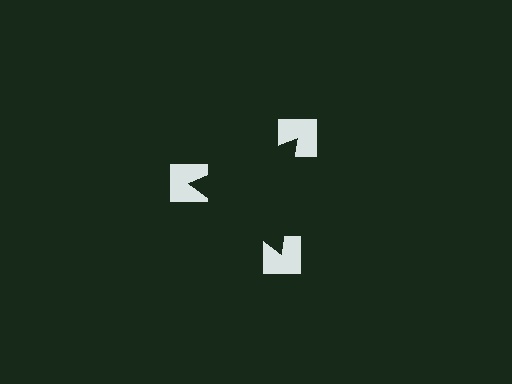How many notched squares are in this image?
There are 3 — one at each vertex of the illusory triangle.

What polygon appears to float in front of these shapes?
An illusory triangle — its edges are inferred from the aligned wedge cuts in the notched squares, not physically drawn.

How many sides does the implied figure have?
3 sides.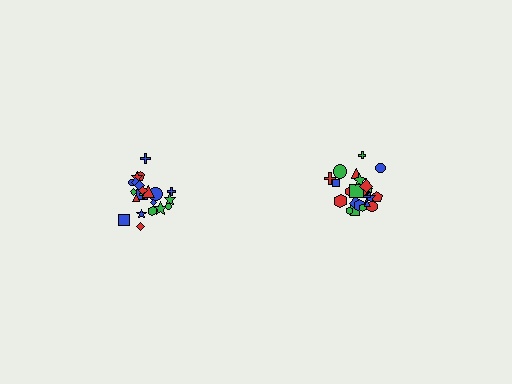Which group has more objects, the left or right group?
The right group.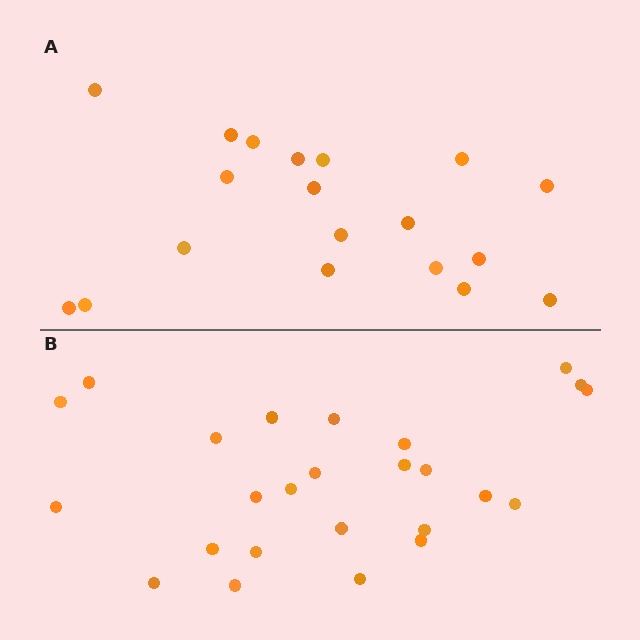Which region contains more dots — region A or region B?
Region B (the bottom region) has more dots.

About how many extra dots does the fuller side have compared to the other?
Region B has about 6 more dots than region A.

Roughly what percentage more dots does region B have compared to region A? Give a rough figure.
About 30% more.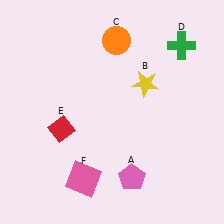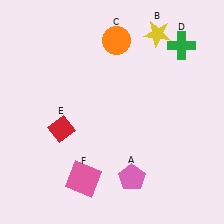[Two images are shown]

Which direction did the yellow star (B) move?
The yellow star (B) moved up.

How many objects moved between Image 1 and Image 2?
1 object moved between the two images.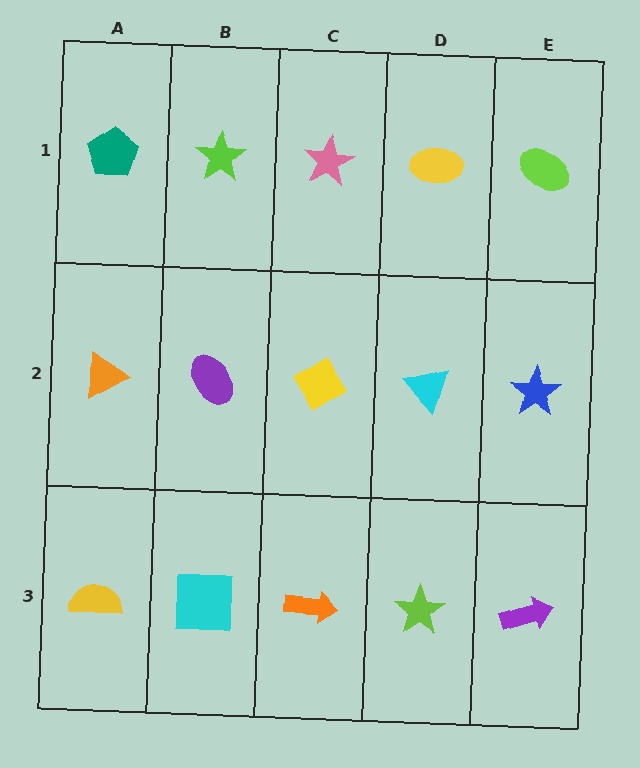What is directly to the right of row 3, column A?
A cyan square.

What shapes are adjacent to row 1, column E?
A blue star (row 2, column E), a yellow ellipse (row 1, column D).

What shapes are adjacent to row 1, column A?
An orange triangle (row 2, column A), a lime star (row 1, column B).